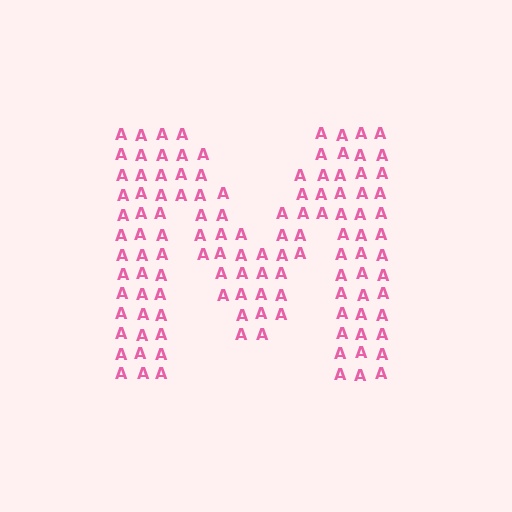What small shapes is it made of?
It is made of small letter A's.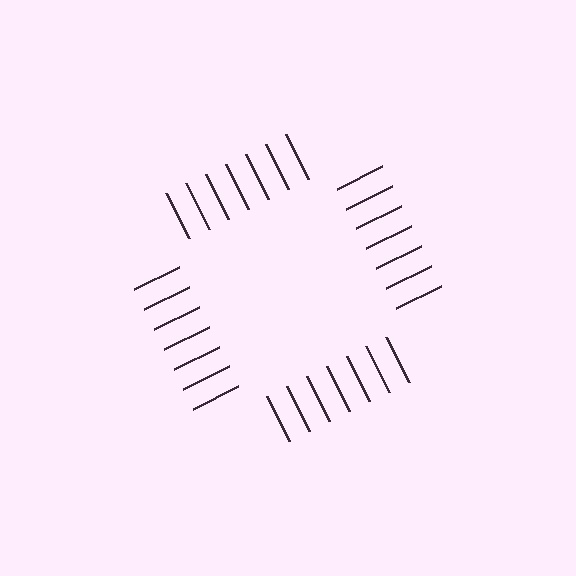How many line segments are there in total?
28 — 7 along each of the 4 edges.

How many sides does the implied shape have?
4 sides — the line-ends trace a square.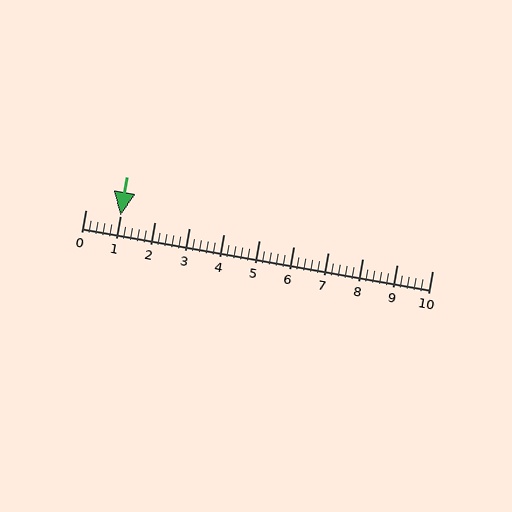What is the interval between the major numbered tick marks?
The major tick marks are spaced 1 units apart.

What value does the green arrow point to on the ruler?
The green arrow points to approximately 1.0.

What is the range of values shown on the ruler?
The ruler shows values from 0 to 10.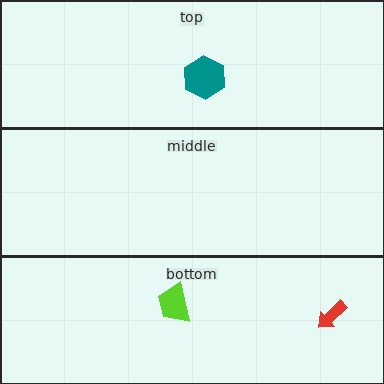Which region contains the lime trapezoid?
The bottom region.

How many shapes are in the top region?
1.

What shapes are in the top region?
The teal hexagon.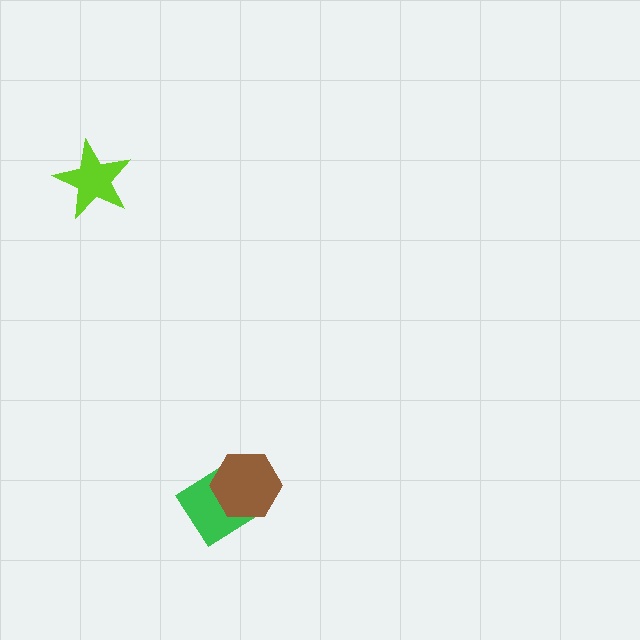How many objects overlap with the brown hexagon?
1 object overlaps with the brown hexagon.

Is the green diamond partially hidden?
Yes, it is partially covered by another shape.